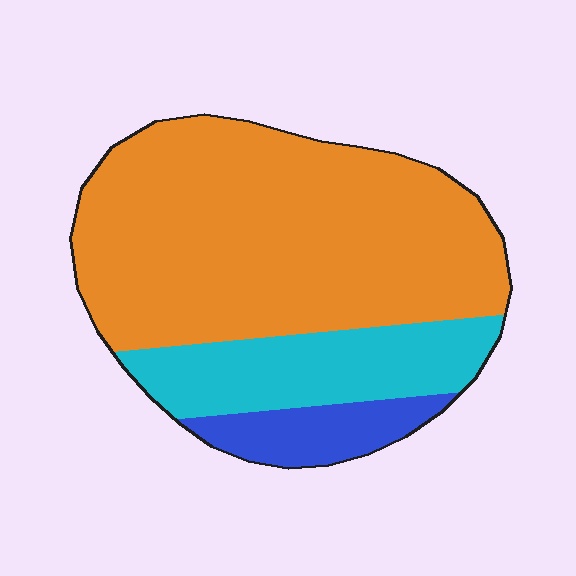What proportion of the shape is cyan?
Cyan covers 22% of the shape.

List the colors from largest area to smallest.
From largest to smallest: orange, cyan, blue.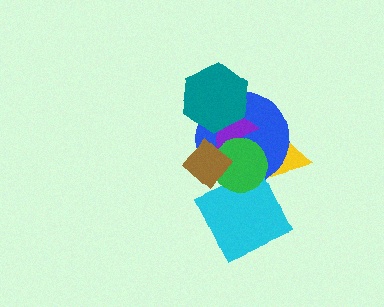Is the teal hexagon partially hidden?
No, no other shape covers it.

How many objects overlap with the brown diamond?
3 objects overlap with the brown diamond.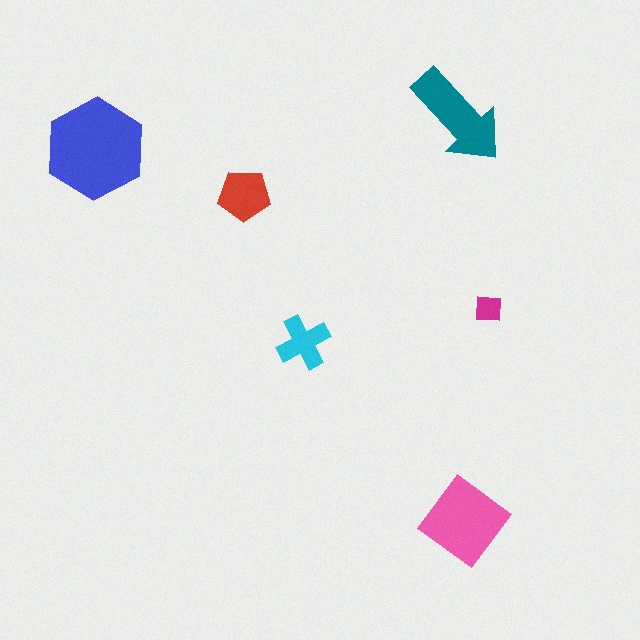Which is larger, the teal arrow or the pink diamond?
The pink diamond.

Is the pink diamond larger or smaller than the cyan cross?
Larger.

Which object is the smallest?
The magenta square.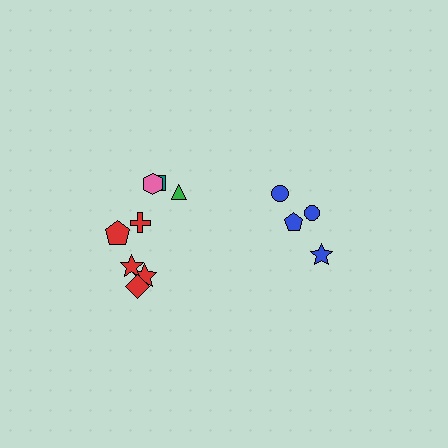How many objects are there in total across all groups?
There are 12 objects.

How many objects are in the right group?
There are 4 objects.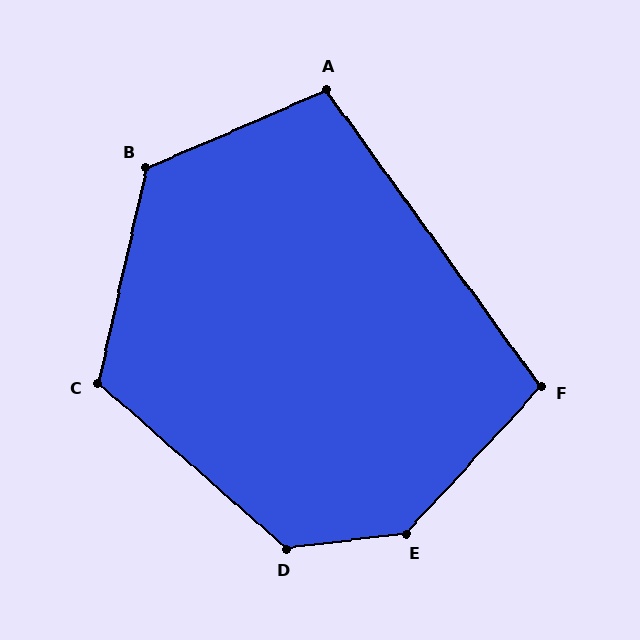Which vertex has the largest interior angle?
E, at approximately 139 degrees.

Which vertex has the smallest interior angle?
F, at approximately 102 degrees.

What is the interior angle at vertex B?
Approximately 126 degrees (obtuse).